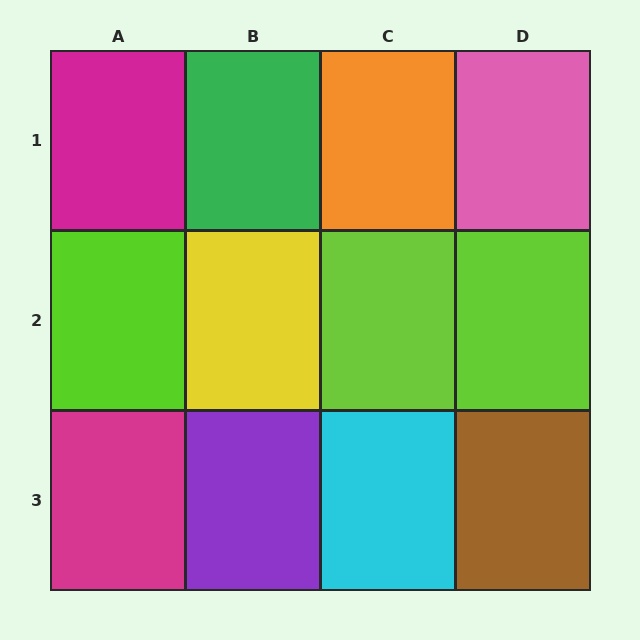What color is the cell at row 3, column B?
Purple.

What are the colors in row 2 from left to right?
Lime, yellow, lime, lime.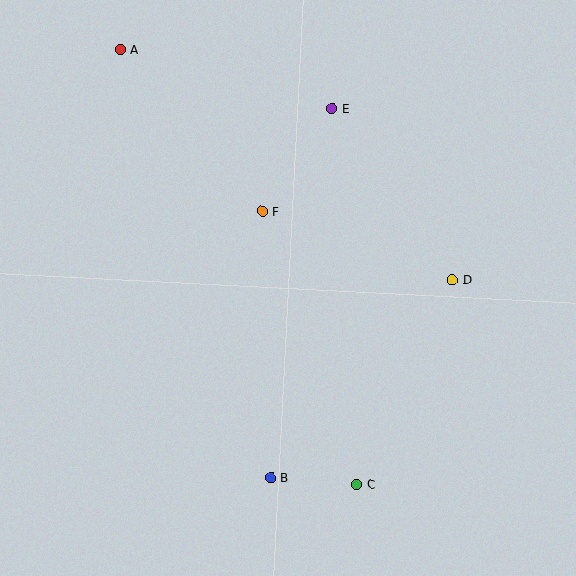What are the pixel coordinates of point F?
Point F is at (262, 211).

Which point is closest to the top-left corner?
Point A is closest to the top-left corner.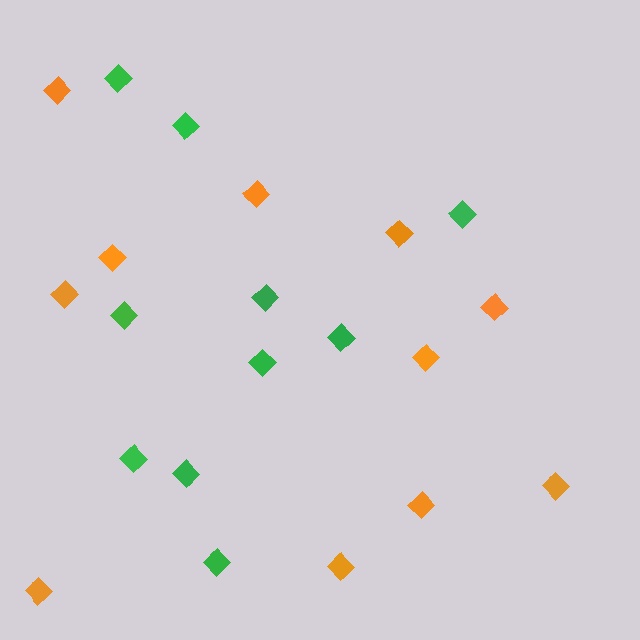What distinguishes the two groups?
There are 2 groups: one group of green diamonds (10) and one group of orange diamonds (11).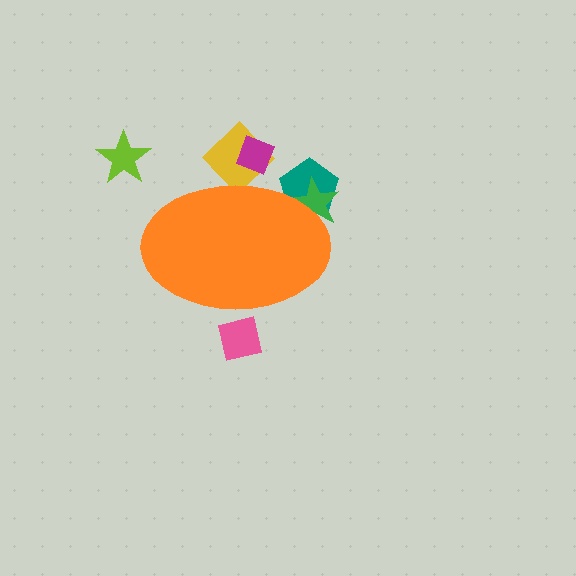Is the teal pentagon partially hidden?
Yes, the teal pentagon is partially hidden behind the orange ellipse.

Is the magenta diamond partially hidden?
Yes, the magenta diamond is partially hidden behind the orange ellipse.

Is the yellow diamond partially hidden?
Yes, the yellow diamond is partially hidden behind the orange ellipse.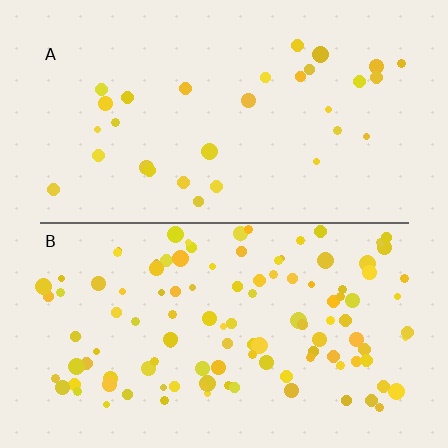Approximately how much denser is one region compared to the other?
Approximately 3.7× — region B over region A.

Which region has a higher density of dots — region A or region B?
B (the bottom).